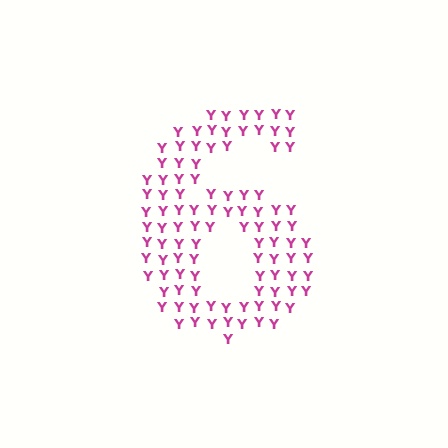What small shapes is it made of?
It is made of small letter Y's.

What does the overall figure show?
The overall figure shows the digit 6.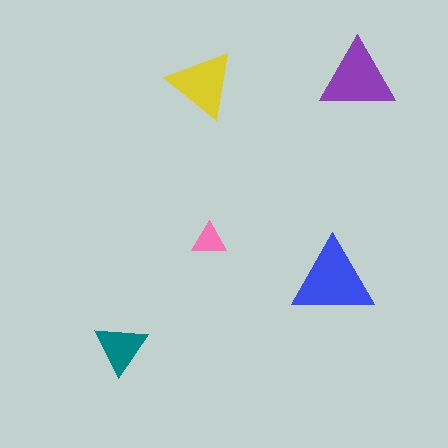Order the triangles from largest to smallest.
the blue one, the purple one, the yellow one, the teal one, the pink one.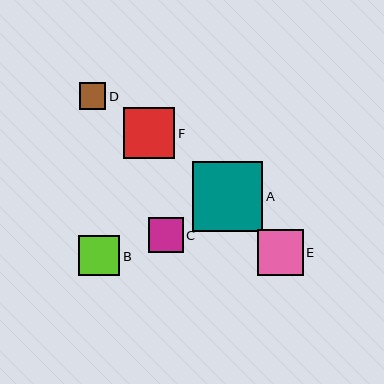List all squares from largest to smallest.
From largest to smallest: A, F, E, B, C, D.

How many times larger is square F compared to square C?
Square F is approximately 1.5 times the size of square C.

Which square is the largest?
Square A is the largest with a size of approximately 70 pixels.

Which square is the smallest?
Square D is the smallest with a size of approximately 27 pixels.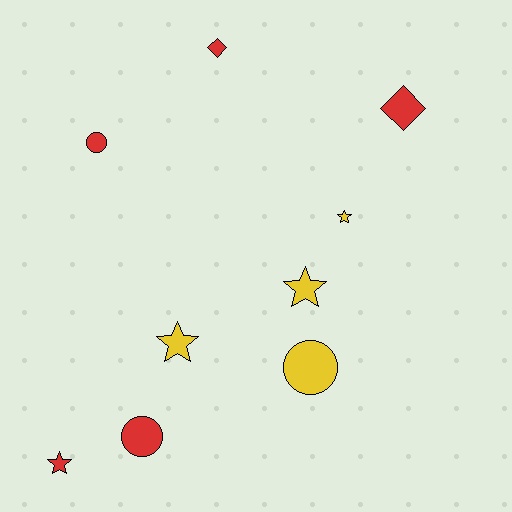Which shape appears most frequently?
Star, with 4 objects.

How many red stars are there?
There is 1 red star.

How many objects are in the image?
There are 9 objects.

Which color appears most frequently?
Red, with 5 objects.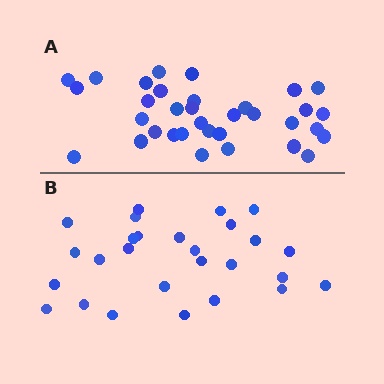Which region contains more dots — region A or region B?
Region A (the top region) has more dots.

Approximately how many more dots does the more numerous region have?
Region A has roughly 8 or so more dots than region B.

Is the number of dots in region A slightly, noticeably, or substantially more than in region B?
Region A has noticeably more, but not dramatically so. The ratio is roughly 1.3 to 1.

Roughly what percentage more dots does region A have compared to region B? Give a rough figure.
About 25% more.